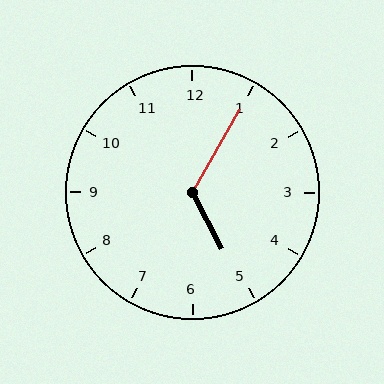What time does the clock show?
5:05.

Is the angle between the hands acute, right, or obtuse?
It is obtuse.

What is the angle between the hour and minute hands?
Approximately 122 degrees.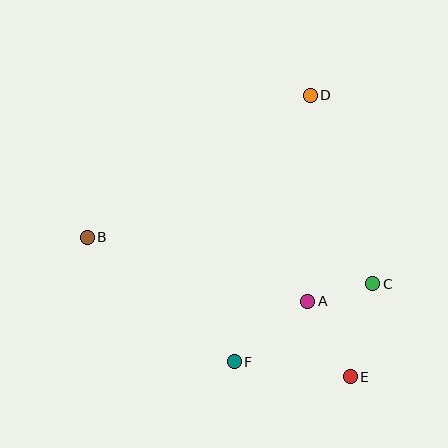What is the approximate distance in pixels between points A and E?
The distance between A and E is approximately 87 pixels.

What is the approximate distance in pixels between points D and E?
The distance between D and E is approximately 284 pixels.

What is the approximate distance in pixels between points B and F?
The distance between B and F is approximately 192 pixels.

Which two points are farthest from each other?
Points B and E are farthest from each other.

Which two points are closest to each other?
Points A and C are closest to each other.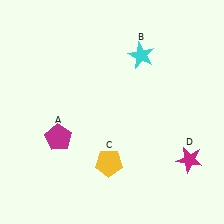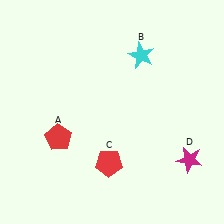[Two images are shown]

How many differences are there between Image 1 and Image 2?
There are 2 differences between the two images.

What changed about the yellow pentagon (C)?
In Image 1, C is yellow. In Image 2, it changed to red.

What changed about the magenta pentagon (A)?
In Image 1, A is magenta. In Image 2, it changed to red.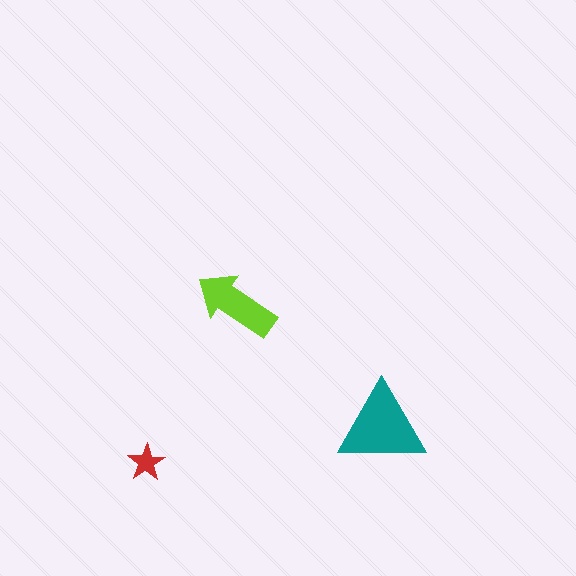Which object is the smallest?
The red star.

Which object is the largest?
The teal triangle.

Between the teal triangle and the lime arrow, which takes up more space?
The teal triangle.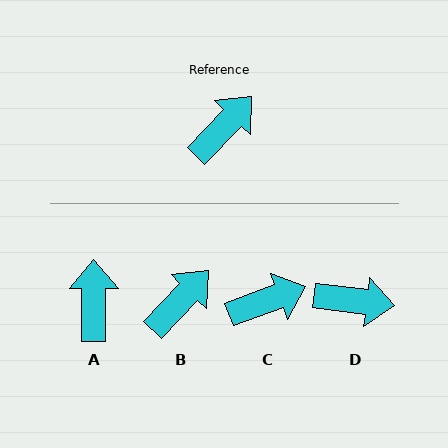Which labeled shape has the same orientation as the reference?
B.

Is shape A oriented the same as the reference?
No, it is off by about 43 degrees.